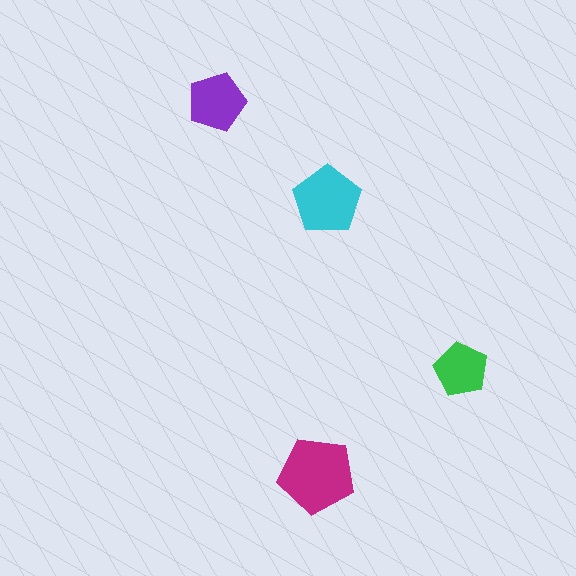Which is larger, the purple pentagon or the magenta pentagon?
The magenta one.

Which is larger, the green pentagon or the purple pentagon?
The purple one.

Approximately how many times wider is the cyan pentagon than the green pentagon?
About 1.5 times wider.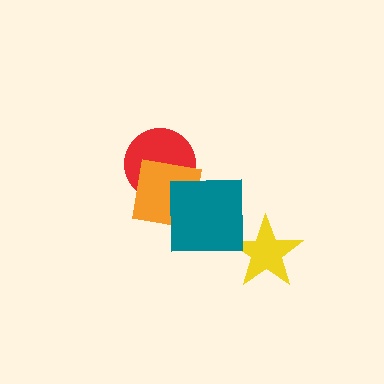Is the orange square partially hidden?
Yes, it is partially covered by another shape.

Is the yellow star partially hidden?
No, no other shape covers it.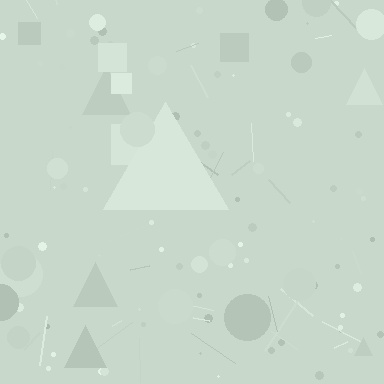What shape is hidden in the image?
A triangle is hidden in the image.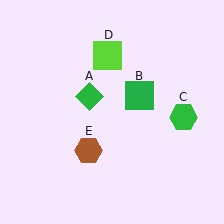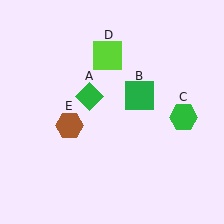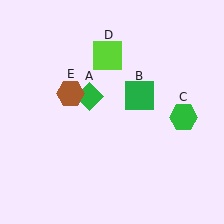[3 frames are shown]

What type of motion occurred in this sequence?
The brown hexagon (object E) rotated clockwise around the center of the scene.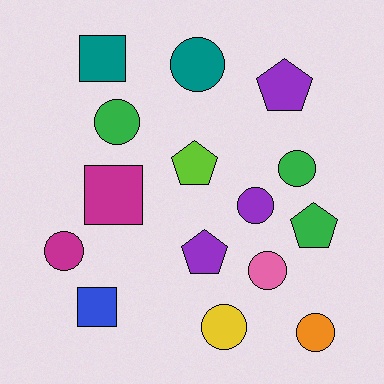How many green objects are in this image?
There are 3 green objects.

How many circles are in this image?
There are 8 circles.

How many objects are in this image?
There are 15 objects.